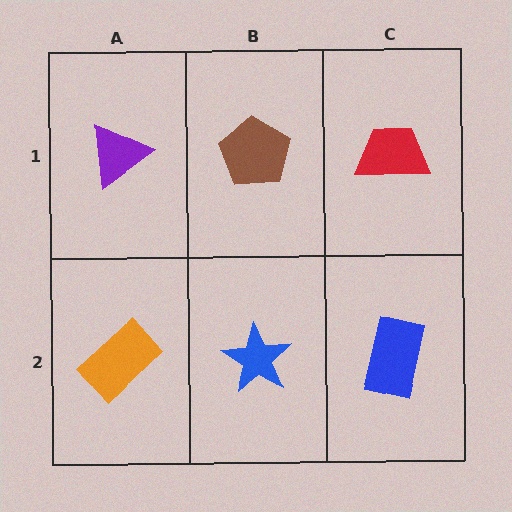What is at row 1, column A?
A purple triangle.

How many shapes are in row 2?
3 shapes.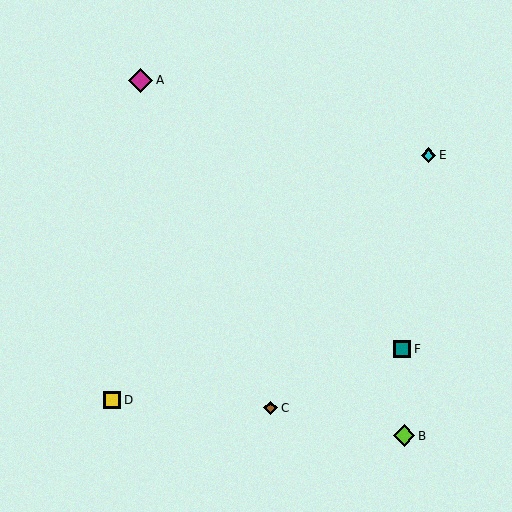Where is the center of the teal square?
The center of the teal square is at (402, 349).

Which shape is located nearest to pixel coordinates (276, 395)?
The brown diamond (labeled C) at (271, 408) is nearest to that location.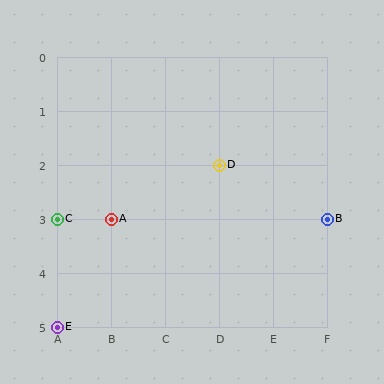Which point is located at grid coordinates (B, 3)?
Point A is at (B, 3).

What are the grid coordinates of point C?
Point C is at grid coordinates (A, 3).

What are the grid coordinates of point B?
Point B is at grid coordinates (F, 3).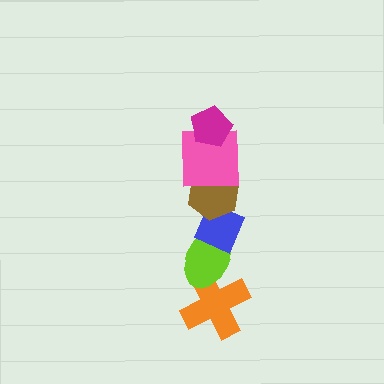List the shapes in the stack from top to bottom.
From top to bottom: the magenta pentagon, the pink square, the brown hexagon, the blue diamond, the lime ellipse, the orange cross.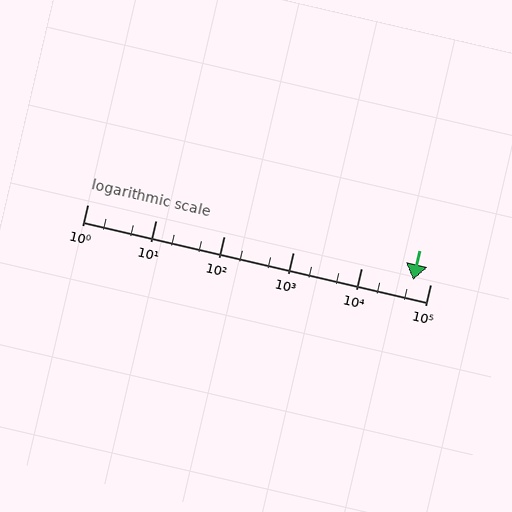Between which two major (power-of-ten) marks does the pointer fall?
The pointer is between 10000 and 100000.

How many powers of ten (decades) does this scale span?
The scale spans 5 decades, from 1 to 100000.